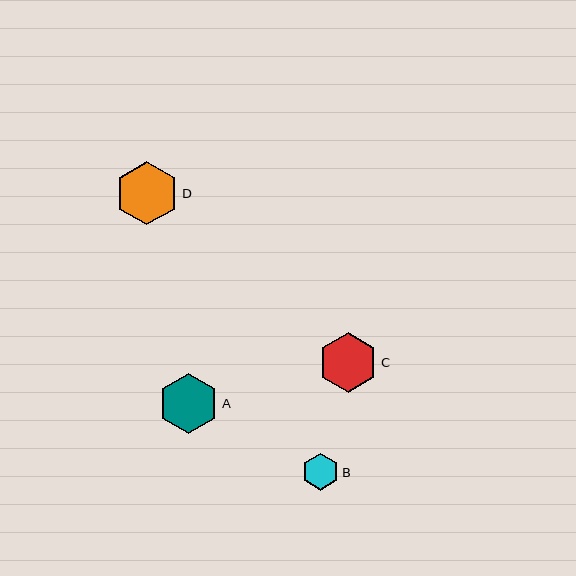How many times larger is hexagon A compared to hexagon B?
Hexagon A is approximately 1.6 times the size of hexagon B.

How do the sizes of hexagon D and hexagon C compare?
Hexagon D and hexagon C are approximately the same size.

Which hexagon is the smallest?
Hexagon B is the smallest with a size of approximately 37 pixels.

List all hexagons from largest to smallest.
From largest to smallest: D, A, C, B.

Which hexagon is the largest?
Hexagon D is the largest with a size of approximately 63 pixels.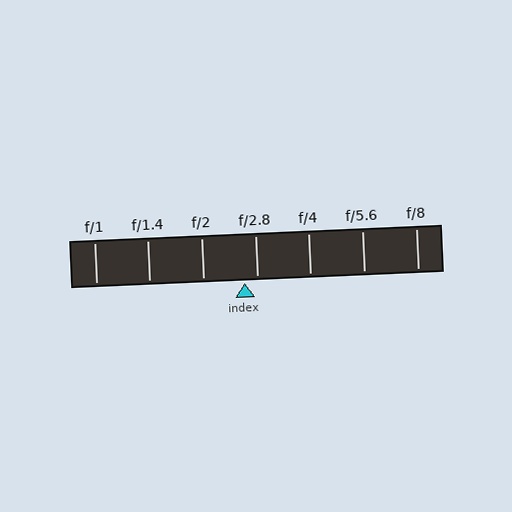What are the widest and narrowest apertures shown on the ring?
The widest aperture shown is f/1 and the narrowest is f/8.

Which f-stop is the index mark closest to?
The index mark is closest to f/2.8.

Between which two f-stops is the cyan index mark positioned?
The index mark is between f/2 and f/2.8.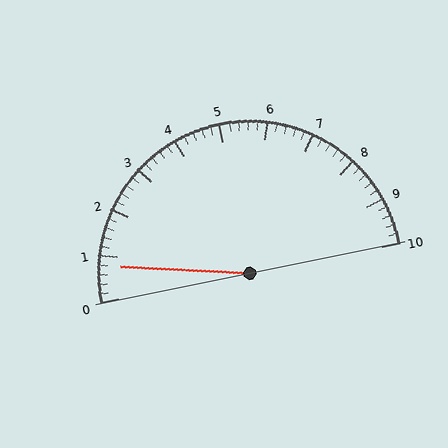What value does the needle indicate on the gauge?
The needle indicates approximately 0.8.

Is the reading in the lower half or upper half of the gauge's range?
The reading is in the lower half of the range (0 to 10).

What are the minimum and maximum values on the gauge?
The gauge ranges from 0 to 10.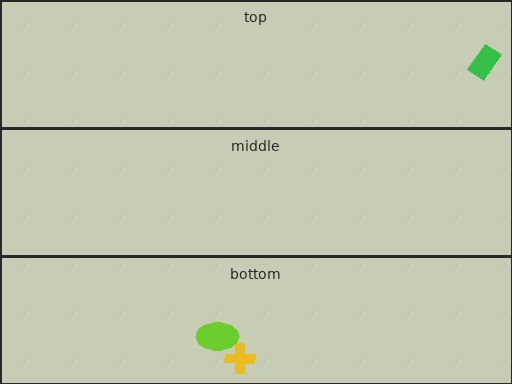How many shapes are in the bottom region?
2.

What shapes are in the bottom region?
The yellow cross, the lime ellipse.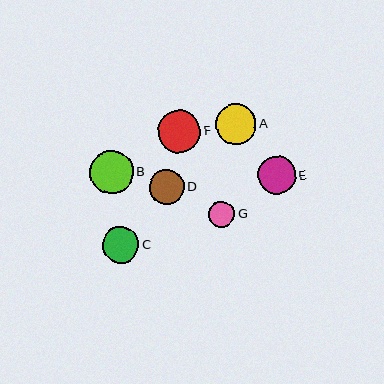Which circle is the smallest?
Circle G is the smallest with a size of approximately 26 pixels.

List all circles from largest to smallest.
From largest to smallest: B, F, A, E, C, D, G.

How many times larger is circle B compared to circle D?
Circle B is approximately 1.2 times the size of circle D.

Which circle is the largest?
Circle B is the largest with a size of approximately 43 pixels.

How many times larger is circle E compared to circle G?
Circle E is approximately 1.5 times the size of circle G.